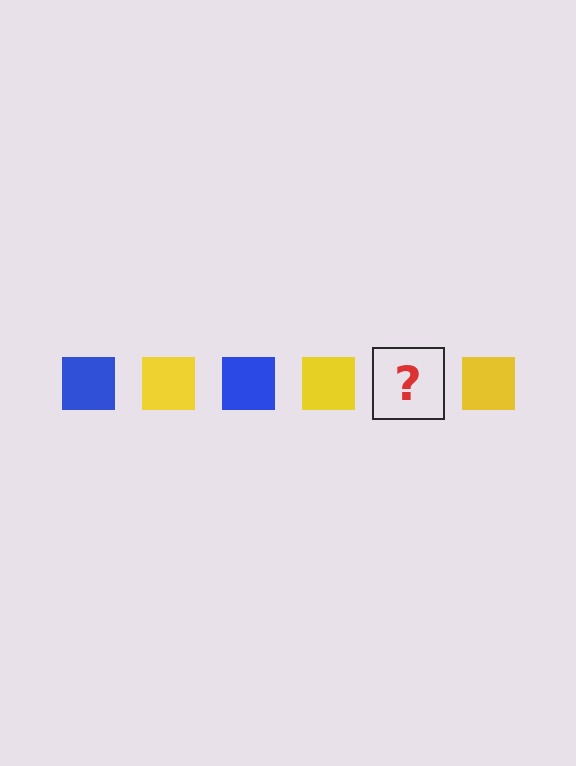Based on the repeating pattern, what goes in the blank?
The blank should be a blue square.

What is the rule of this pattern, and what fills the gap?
The rule is that the pattern cycles through blue, yellow squares. The gap should be filled with a blue square.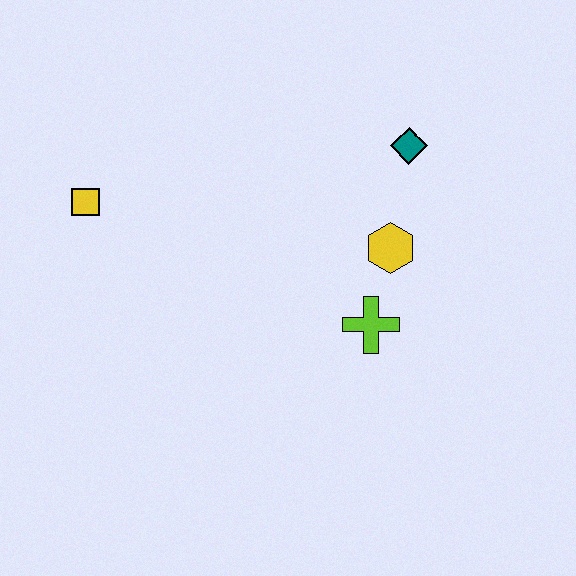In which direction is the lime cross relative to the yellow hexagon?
The lime cross is below the yellow hexagon.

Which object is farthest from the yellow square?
The teal diamond is farthest from the yellow square.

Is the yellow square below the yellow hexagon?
No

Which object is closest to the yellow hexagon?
The lime cross is closest to the yellow hexagon.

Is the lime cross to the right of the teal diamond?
No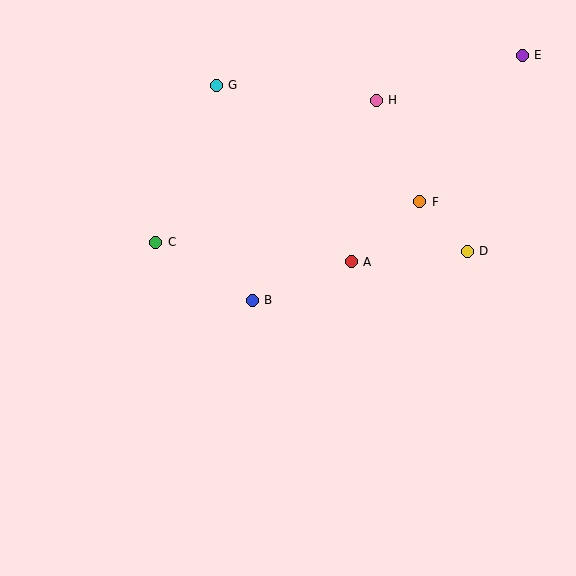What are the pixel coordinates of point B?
Point B is at (252, 300).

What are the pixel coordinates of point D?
Point D is at (467, 251).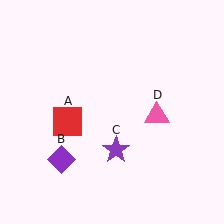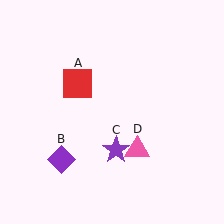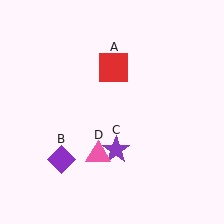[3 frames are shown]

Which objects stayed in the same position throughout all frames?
Purple diamond (object B) and purple star (object C) remained stationary.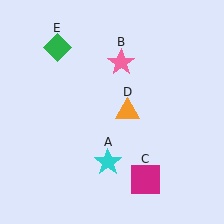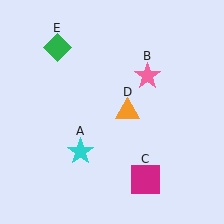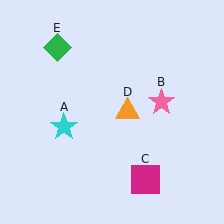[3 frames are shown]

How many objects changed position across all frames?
2 objects changed position: cyan star (object A), pink star (object B).